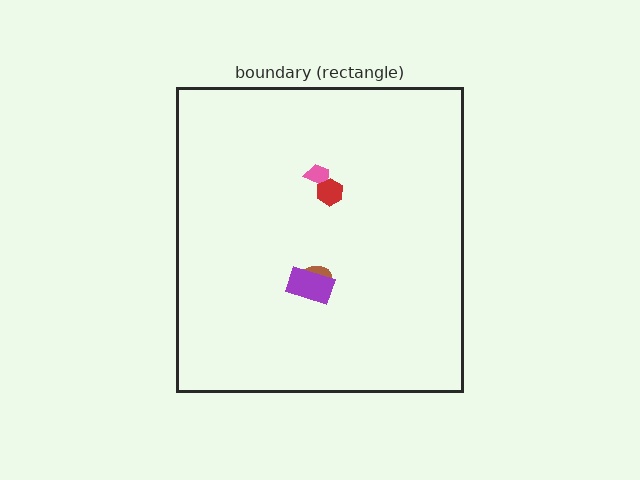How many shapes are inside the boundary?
4 inside, 0 outside.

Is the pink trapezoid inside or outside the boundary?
Inside.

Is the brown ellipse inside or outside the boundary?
Inside.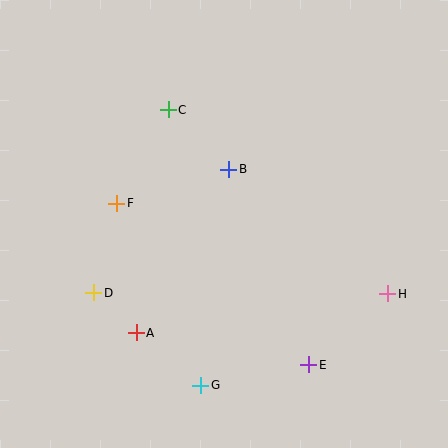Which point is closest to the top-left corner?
Point C is closest to the top-left corner.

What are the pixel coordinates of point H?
Point H is at (388, 294).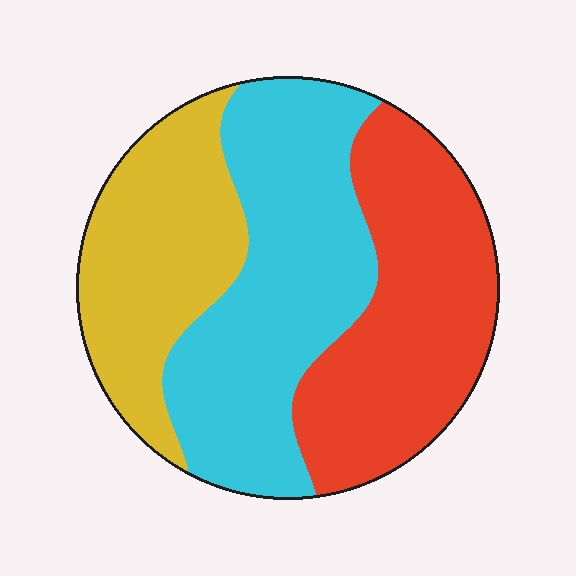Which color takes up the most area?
Cyan, at roughly 40%.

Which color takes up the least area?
Yellow, at roughly 25%.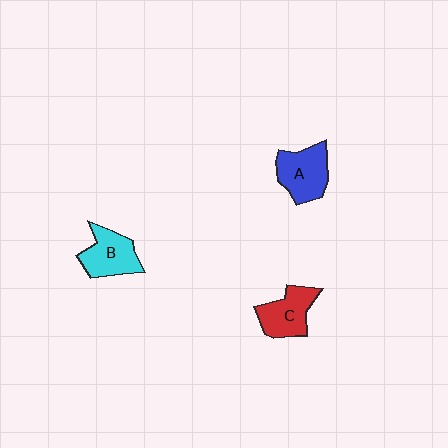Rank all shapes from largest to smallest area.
From largest to smallest: A (blue), B (cyan), C (red).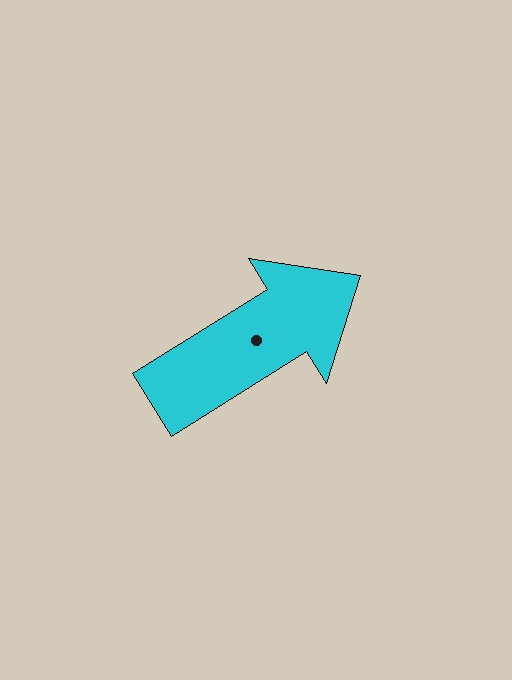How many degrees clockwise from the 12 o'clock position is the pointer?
Approximately 58 degrees.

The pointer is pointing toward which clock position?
Roughly 2 o'clock.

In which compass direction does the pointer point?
Northeast.